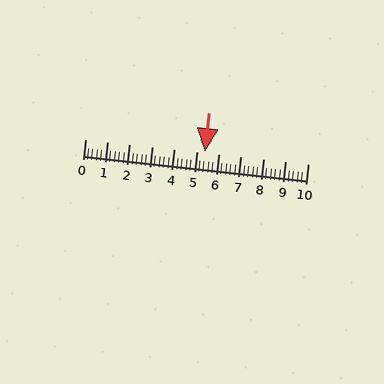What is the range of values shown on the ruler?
The ruler shows values from 0 to 10.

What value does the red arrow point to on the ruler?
The red arrow points to approximately 5.4.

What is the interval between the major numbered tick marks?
The major tick marks are spaced 1 units apart.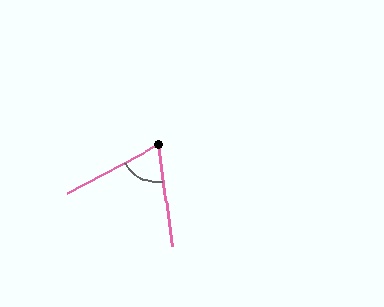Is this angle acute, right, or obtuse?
It is acute.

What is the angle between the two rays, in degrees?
Approximately 69 degrees.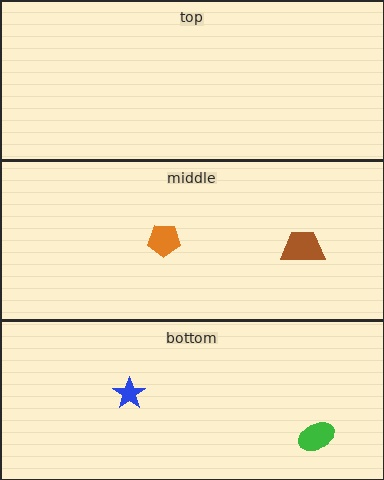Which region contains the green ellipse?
The bottom region.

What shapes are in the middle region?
The orange pentagon, the brown trapezoid.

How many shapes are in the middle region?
2.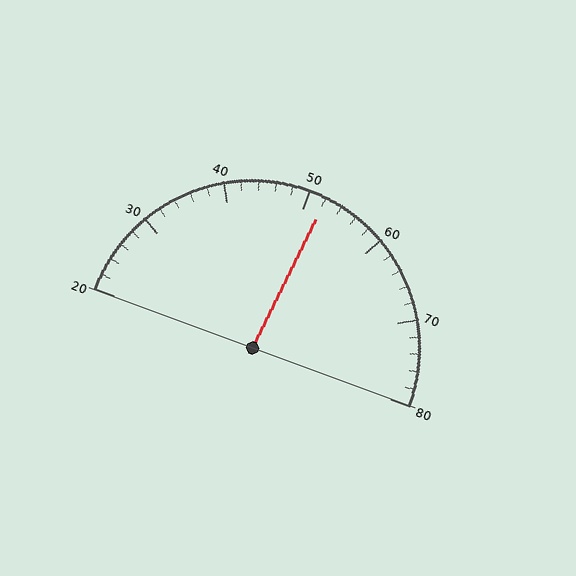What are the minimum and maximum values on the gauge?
The gauge ranges from 20 to 80.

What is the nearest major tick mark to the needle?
The nearest major tick mark is 50.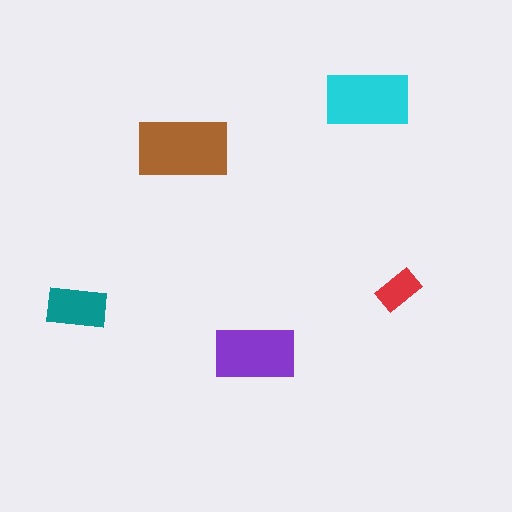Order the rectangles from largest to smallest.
the brown one, the cyan one, the purple one, the teal one, the red one.